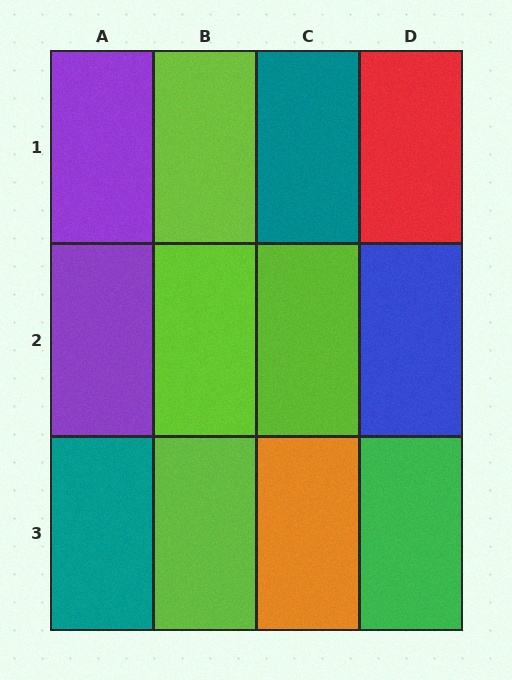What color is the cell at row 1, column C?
Teal.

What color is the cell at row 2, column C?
Lime.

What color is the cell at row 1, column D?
Red.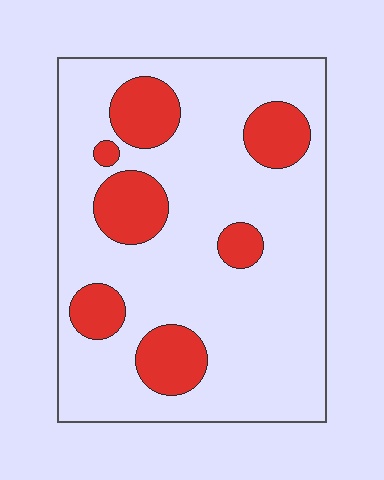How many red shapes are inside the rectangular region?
7.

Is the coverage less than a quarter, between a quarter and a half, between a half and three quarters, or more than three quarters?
Less than a quarter.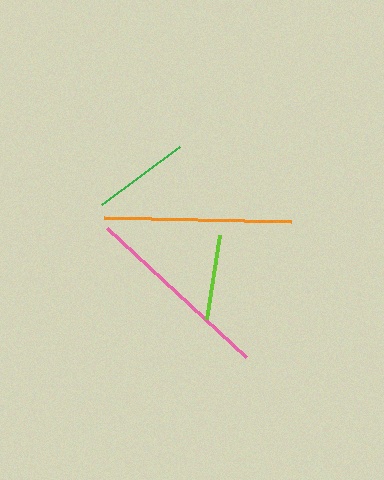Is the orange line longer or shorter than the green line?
The orange line is longer than the green line.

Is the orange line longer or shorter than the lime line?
The orange line is longer than the lime line.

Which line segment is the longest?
The pink line is the longest at approximately 190 pixels.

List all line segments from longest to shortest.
From longest to shortest: pink, orange, green, lime.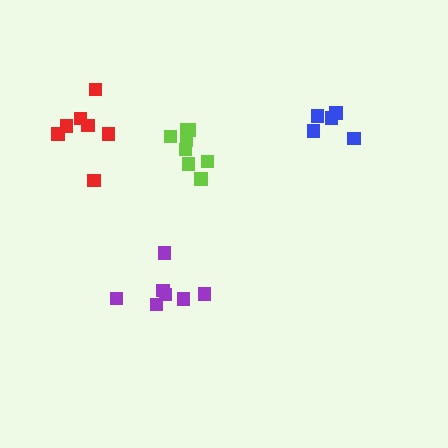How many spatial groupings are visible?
There are 4 spatial groupings.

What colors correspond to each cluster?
The clusters are colored: blue, lime, purple, red.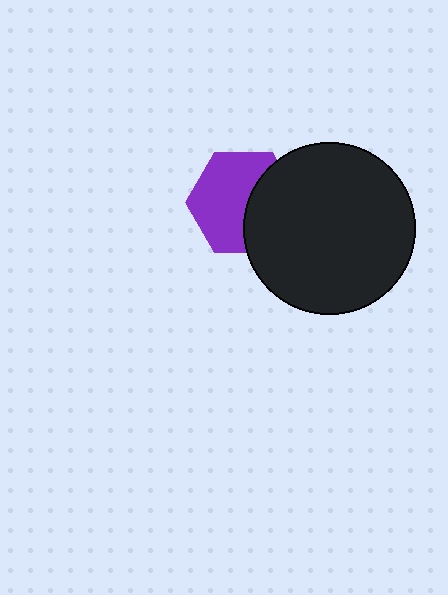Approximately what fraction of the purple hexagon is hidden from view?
Roughly 39% of the purple hexagon is hidden behind the black circle.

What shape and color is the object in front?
The object in front is a black circle.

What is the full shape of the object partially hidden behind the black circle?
The partially hidden object is a purple hexagon.